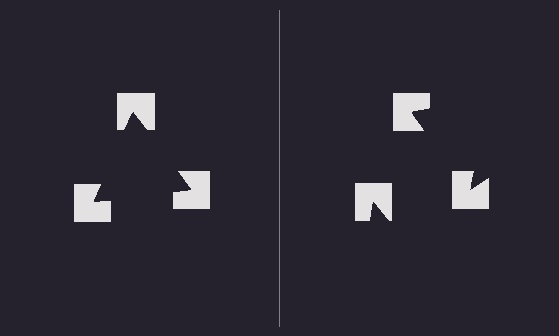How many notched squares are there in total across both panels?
6 — 3 on each side.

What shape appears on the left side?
An illusory triangle.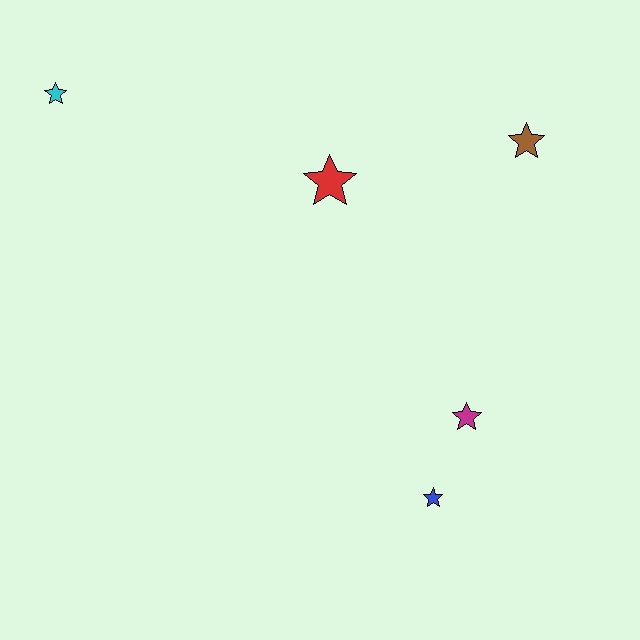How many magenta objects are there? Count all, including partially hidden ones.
There is 1 magenta object.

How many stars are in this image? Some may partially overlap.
There are 5 stars.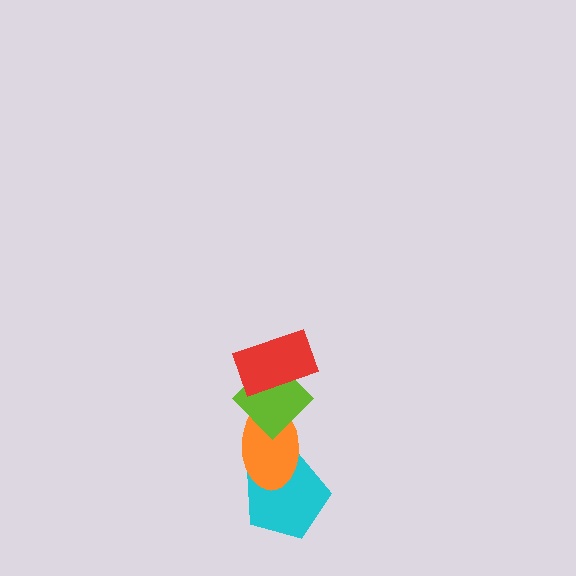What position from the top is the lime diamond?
The lime diamond is 2nd from the top.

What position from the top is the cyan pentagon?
The cyan pentagon is 4th from the top.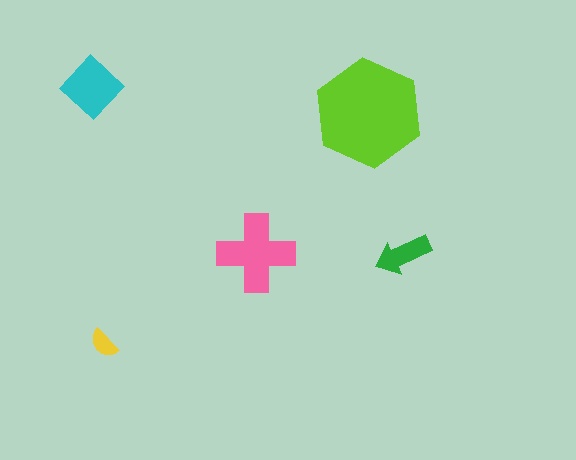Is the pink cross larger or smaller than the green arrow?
Larger.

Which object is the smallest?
The yellow semicircle.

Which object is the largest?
The lime hexagon.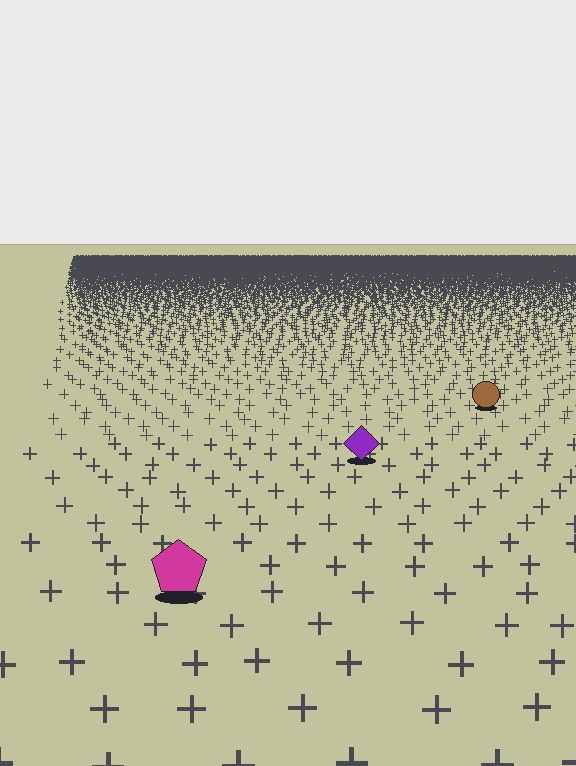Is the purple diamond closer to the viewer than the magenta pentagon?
No. The magenta pentagon is closer — you can tell from the texture gradient: the ground texture is coarser near it.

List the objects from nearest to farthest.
From nearest to farthest: the magenta pentagon, the purple diamond, the brown circle.